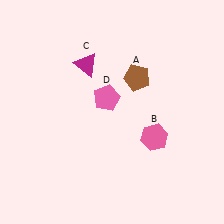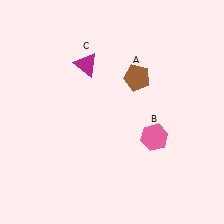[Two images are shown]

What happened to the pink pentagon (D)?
The pink pentagon (D) was removed in Image 2. It was in the top-left area of Image 1.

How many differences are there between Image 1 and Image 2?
There is 1 difference between the two images.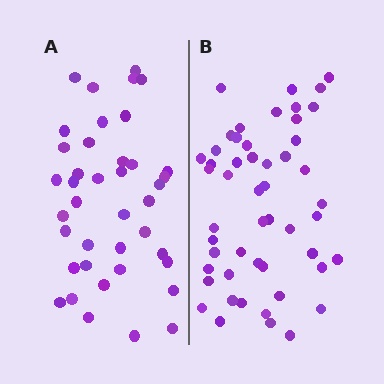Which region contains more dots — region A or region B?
Region B (the right region) has more dots.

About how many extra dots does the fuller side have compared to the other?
Region B has roughly 12 or so more dots than region A.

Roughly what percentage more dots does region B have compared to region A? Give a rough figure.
About 30% more.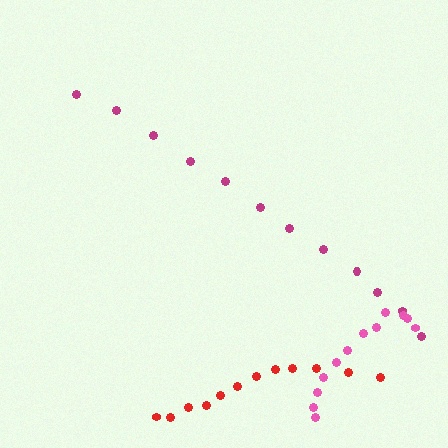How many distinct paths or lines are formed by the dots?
There are 3 distinct paths.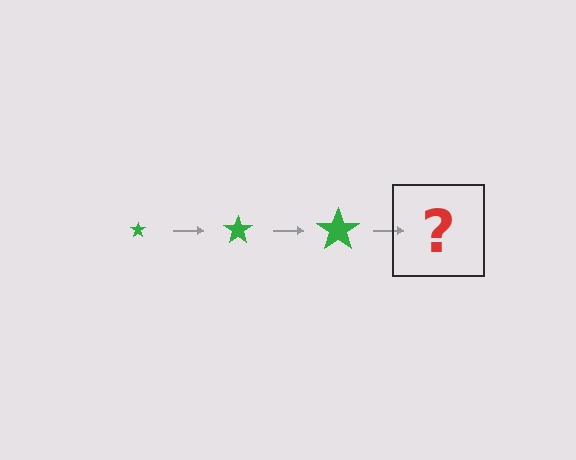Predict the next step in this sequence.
The next step is a green star, larger than the previous one.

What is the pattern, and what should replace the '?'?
The pattern is that the star gets progressively larger each step. The '?' should be a green star, larger than the previous one.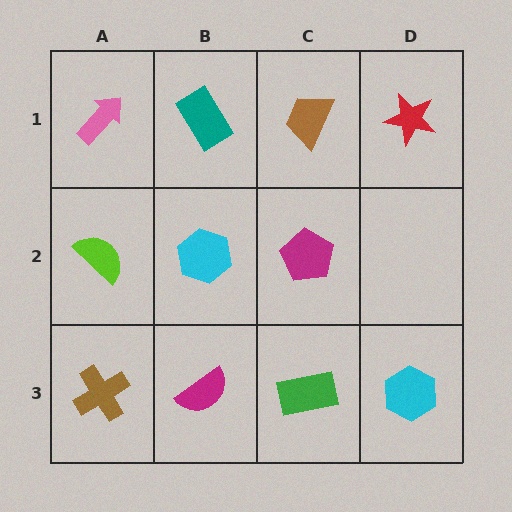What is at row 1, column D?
A red star.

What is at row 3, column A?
A brown cross.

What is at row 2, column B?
A cyan hexagon.